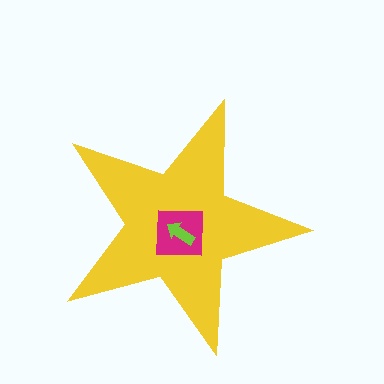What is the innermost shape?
The lime arrow.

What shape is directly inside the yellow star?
The magenta square.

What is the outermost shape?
The yellow star.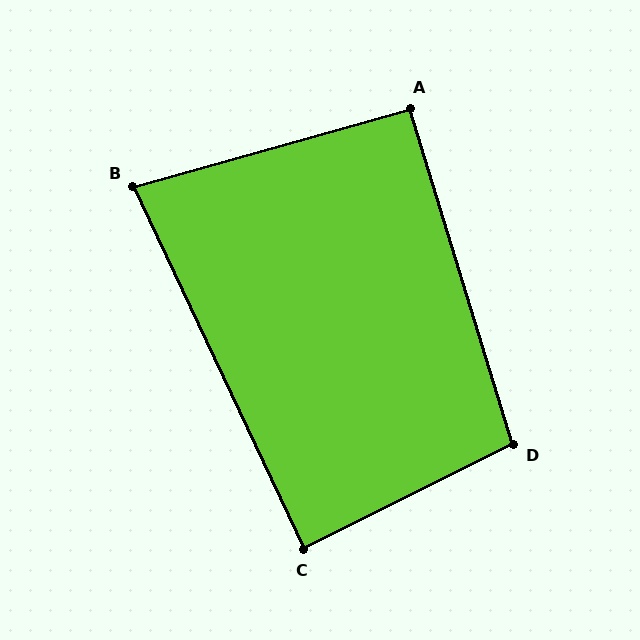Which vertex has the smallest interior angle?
B, at approximately 81 degrees.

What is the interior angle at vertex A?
Approximately 91 degrees (approximately right).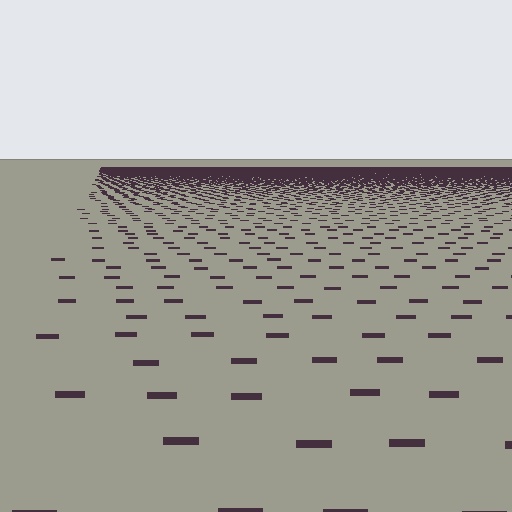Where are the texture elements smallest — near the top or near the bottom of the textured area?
Near the top.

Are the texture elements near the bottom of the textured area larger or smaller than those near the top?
Larger. Near the bottom, elements are closer to the viewer and appear at a bigger on-screen size.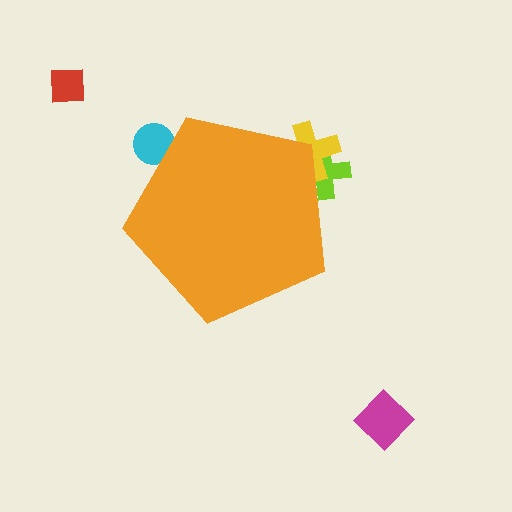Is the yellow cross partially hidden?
Yes, the yellow cross is partially hidden behind the orange pentagon.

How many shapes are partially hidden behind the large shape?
3 shapes are partially hidden.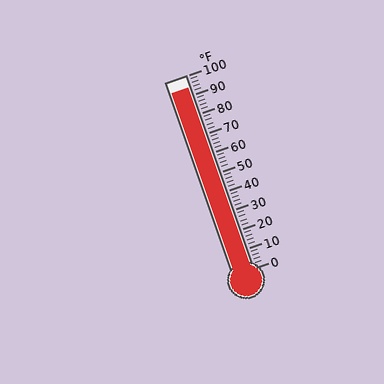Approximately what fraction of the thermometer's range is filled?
The thermometer is filled to approximately 95% of its range.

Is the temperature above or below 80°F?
The temperature is above 80°F.